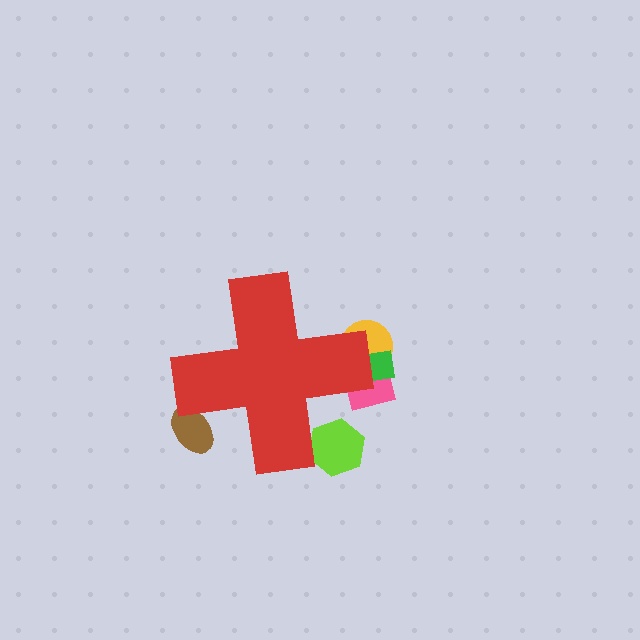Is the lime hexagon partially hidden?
Yes, the lime hexagon is partially hidden behind the red cross.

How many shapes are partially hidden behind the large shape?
5 shapes are partially hidden.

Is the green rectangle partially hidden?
Yes, the green rectangle is partially hidden behind the red cross.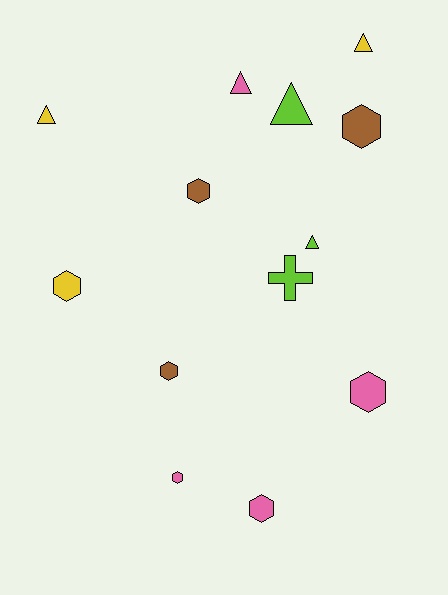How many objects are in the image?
There are 13 objects.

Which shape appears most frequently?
Hexagon, with 7 objects.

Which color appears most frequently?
Pink, with 4 objects.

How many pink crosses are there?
There are no pink crosses.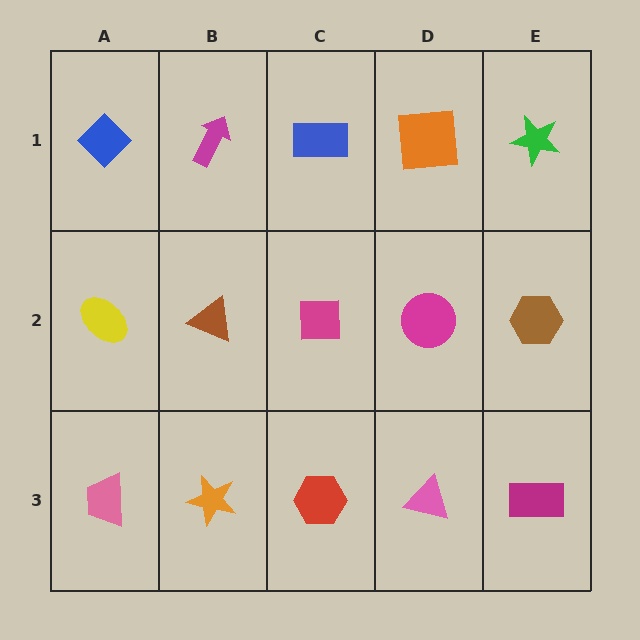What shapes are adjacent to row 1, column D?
A magenta circle (row 2, column D), a blue rectangle (row 1, column C), a green star (row 1, column E).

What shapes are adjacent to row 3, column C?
A magenta square (row 2, column C), an orange star (row 3, column B), a pink triangle (row 3, column D).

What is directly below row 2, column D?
A pink triangle.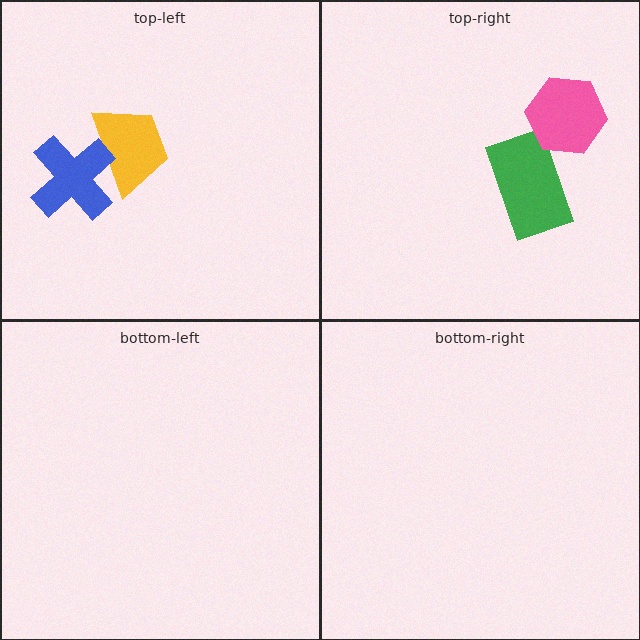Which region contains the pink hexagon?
The top-right region.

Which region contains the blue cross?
The top-left region.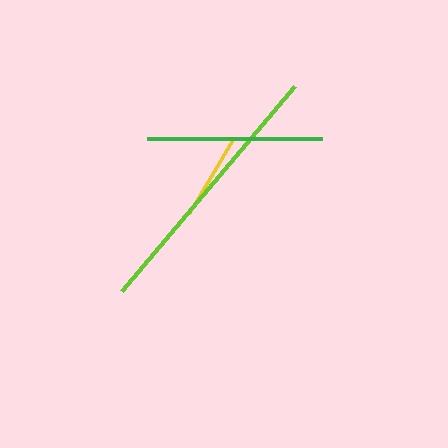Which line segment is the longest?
The lime line is the longest at approximately 268 pixels.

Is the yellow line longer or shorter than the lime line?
The lime line is longer than the yellow line.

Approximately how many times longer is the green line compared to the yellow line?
The green line is approximately 2.0 times the length of the yellow line.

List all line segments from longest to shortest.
From longest to shortest: lime, green, yellow.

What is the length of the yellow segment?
The yellow segment is approximately 86 pixels long.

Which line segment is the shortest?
The yellow line is the shortest at approximately 86 pixels.